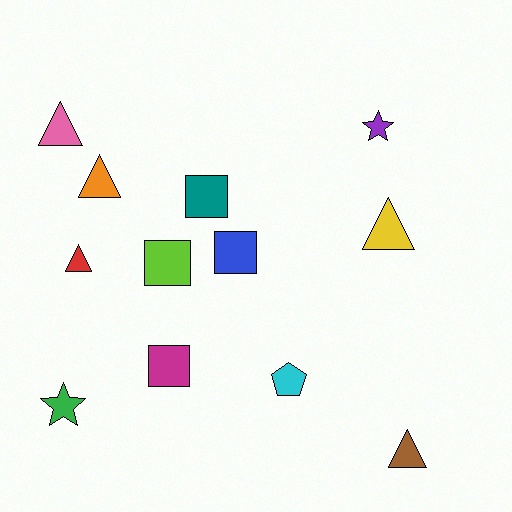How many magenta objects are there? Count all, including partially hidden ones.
There is 1 magenta object.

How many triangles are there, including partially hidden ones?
There are 5 triangles.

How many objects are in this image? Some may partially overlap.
There are 12 objects.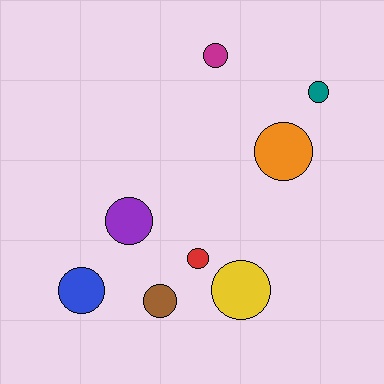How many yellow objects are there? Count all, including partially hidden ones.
There is 1 yellow object.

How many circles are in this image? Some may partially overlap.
There are 8 circles.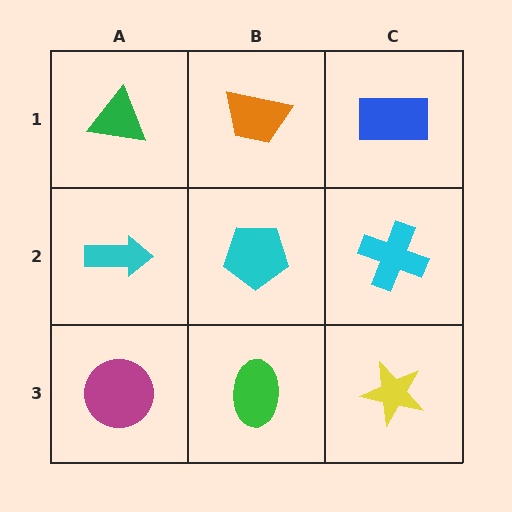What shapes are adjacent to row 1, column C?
A cyan cross (row 2, column C), an orange trapezoid (row 1, column B).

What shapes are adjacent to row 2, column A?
A green triangle (row 1, column A), a magenta circle (row 3, column A), a cyan pentagon (row 2, column B).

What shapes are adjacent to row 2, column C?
A blue rectangle (row 1, column C), a yellow star (row 3, column C), a cyan pentagon (row 2, column B).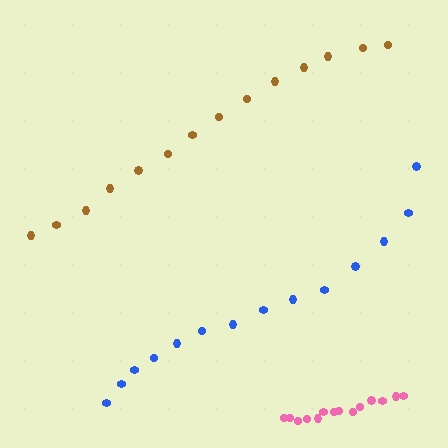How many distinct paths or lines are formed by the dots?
There are 3 distinct paths.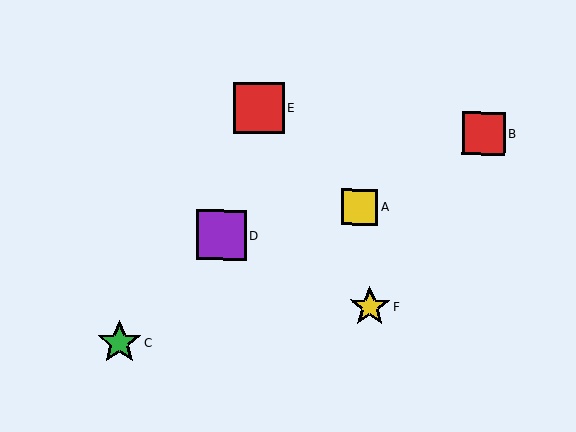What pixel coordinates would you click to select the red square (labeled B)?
Click at (483, 133) to select the red square B.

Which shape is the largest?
The red square (labeled E) is the largest.